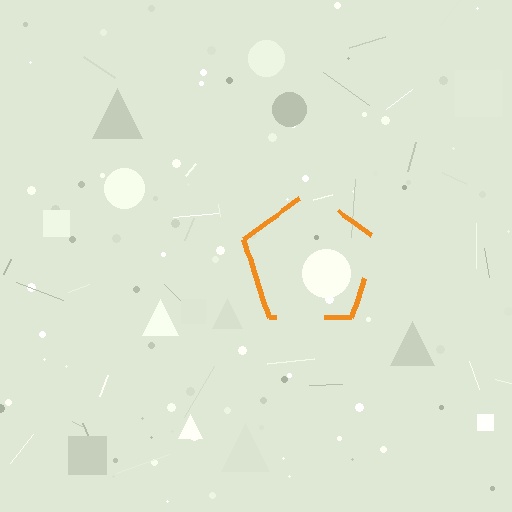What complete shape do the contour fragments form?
The contour fragments form a pentagon.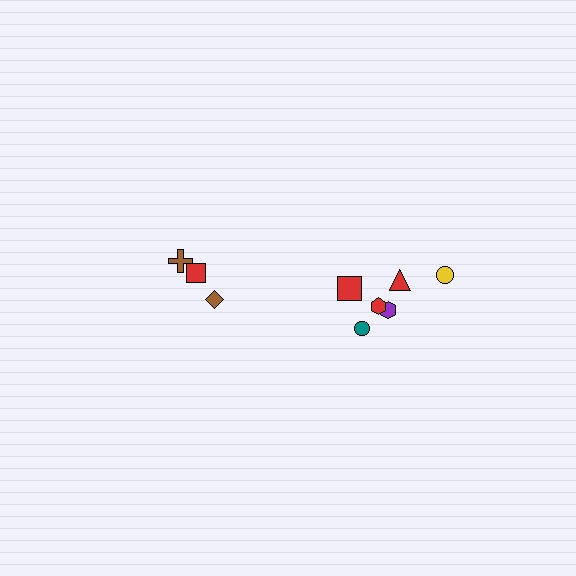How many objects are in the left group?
There are 3 objects.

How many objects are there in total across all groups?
There are 9 objects.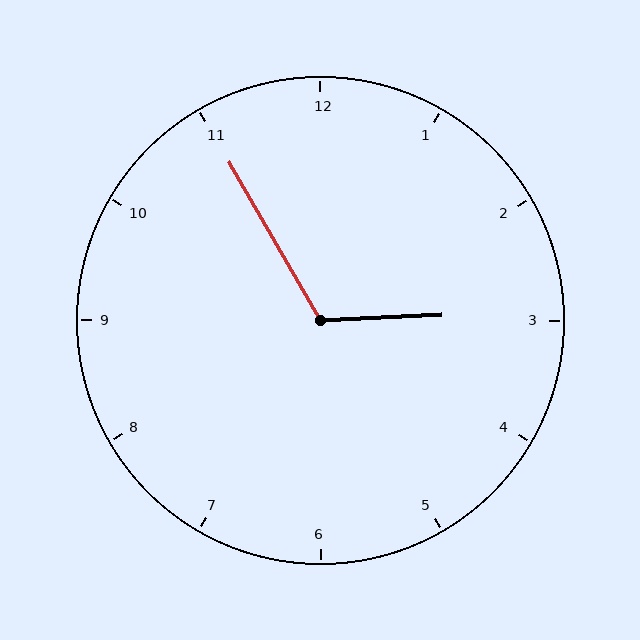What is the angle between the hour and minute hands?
Approximately 118 degrees.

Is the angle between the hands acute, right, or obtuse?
It is obtuse.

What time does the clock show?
2:55.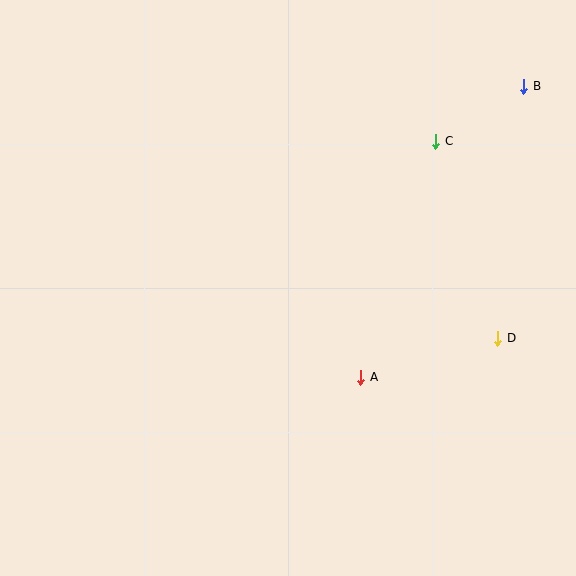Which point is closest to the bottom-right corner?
Point D is closest to the bottom-right corner.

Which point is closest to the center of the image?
Point A at (361, 377) is closest to the center.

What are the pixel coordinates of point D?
Point D is at (498, 338).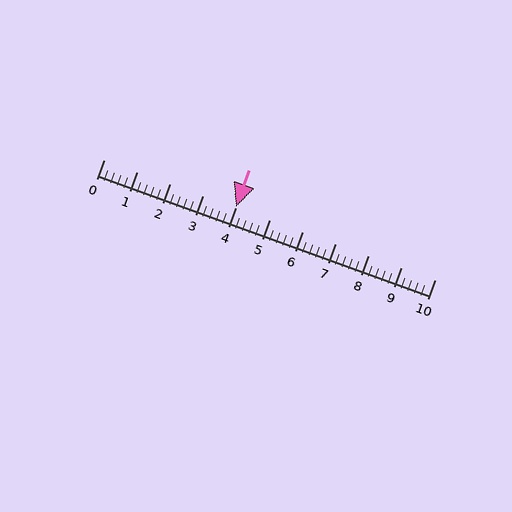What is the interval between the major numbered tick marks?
The major tick marks are spaced 1 units apart.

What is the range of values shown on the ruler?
The ruler shows values from 0 to 10.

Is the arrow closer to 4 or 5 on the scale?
The arrow is closer to 4.